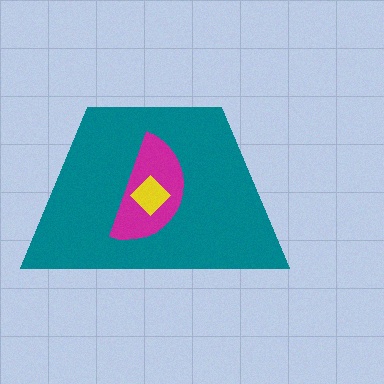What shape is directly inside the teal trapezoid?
The magenta semicircle.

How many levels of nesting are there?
3.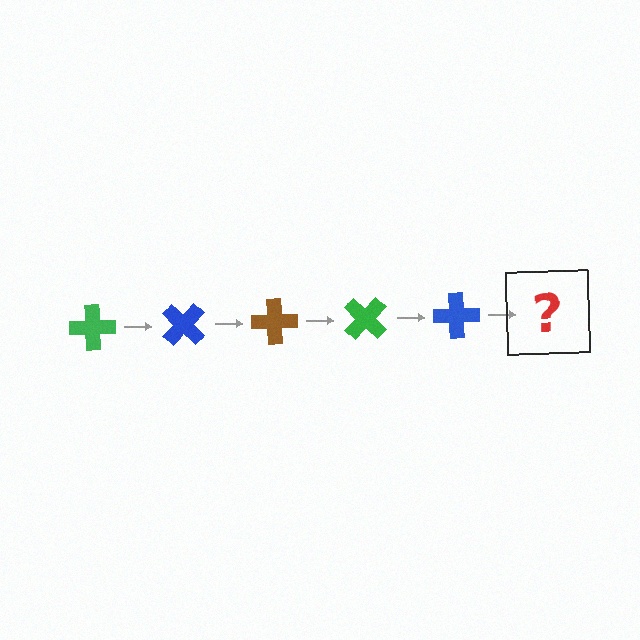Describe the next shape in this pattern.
It should be a brown cross, rotated 225 degrees from the start.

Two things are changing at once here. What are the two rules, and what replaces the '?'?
The two rules are that it rotates 45 degrees each step and the color cycles through green, blue, and brown. The '?' should be a brown cross, rotated 225 degrees from the start.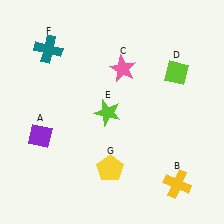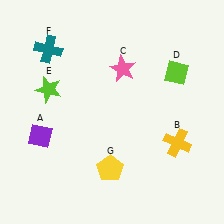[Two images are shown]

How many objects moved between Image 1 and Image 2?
2 objects moved between the two images.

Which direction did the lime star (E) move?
The lime star (E) moved left.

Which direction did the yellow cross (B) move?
The yellow cross (B) moved up.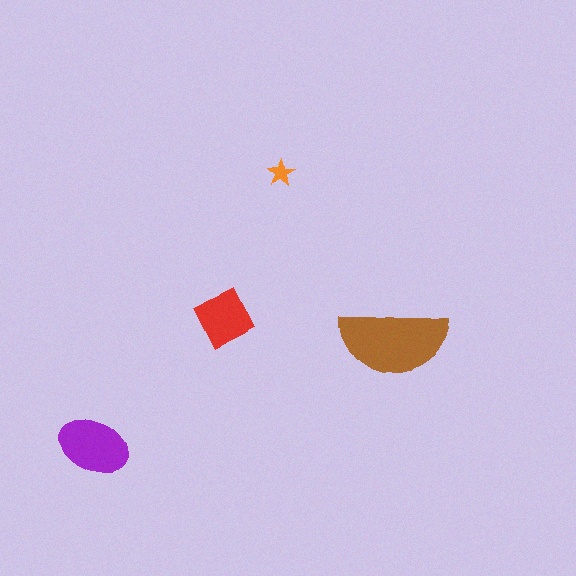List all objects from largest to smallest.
The brown semicircle, the purple ellipse, the red diamond, the orange star.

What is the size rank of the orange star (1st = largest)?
4th.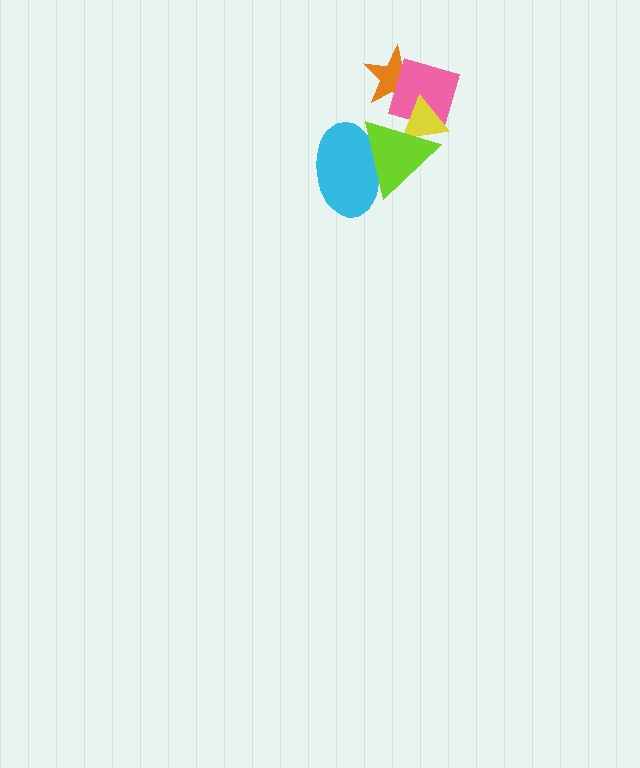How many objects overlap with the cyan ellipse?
1 object overlaps with the cyan ellipse.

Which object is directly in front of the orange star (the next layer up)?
The pink diamond is directly in front of the orange star.